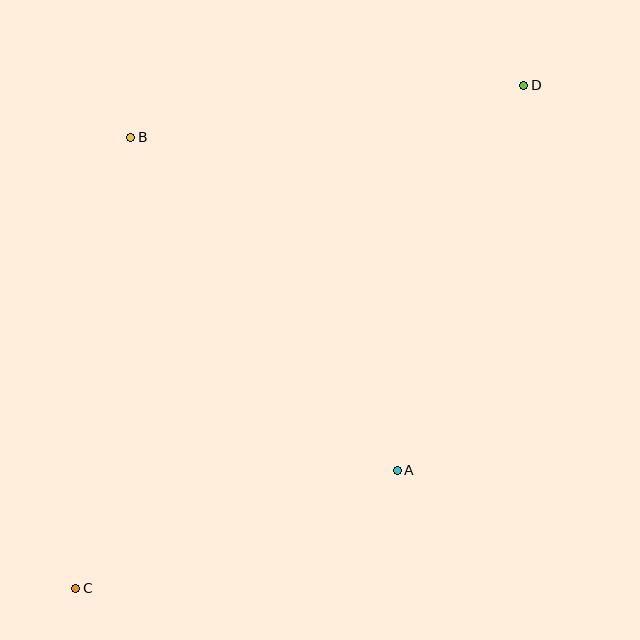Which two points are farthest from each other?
Points C and D are farthest from each other.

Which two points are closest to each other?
Points A and C are closest to each other.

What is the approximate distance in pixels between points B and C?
The distance between B and C is approximately 455 pixels.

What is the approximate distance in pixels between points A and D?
The distance between A and D is approximately 405 pixels.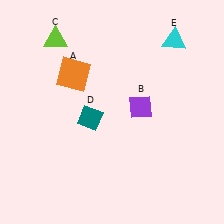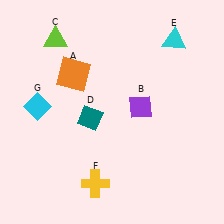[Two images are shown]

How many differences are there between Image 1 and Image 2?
There are 2 differences between the two images.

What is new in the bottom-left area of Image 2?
A yellow cross (F) was added in the bottom-left area of Image 2.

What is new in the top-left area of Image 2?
A cyan diamond (G) was added in the top-left area of Image 2.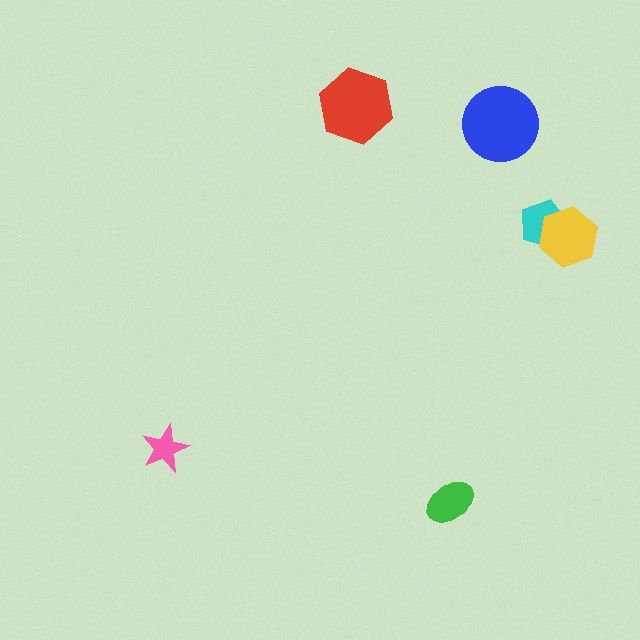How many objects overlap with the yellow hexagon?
1 object overlaps with the yellow hexagon.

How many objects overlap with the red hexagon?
0 objects overlap with the red hexagon.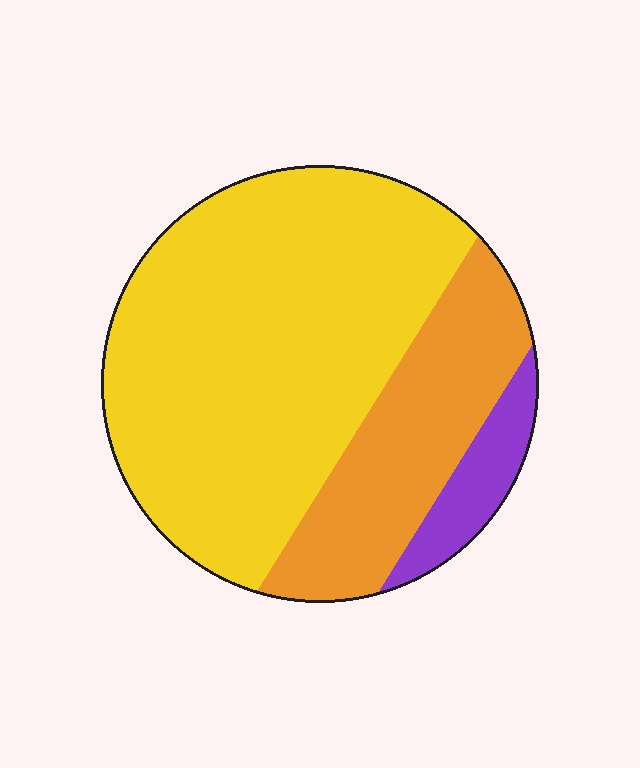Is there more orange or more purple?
Orange.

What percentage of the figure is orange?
Orange takes up between a sixth and a third of the figure.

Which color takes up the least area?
Purple, at roughly 10%.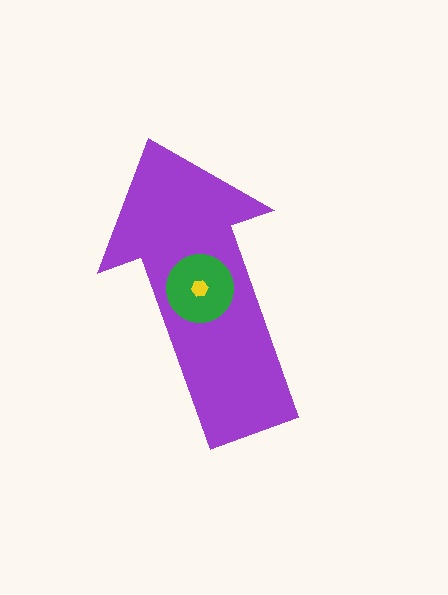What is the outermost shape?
The purple arrow.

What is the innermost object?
The yellow hexagon.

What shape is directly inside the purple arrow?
The green circle.